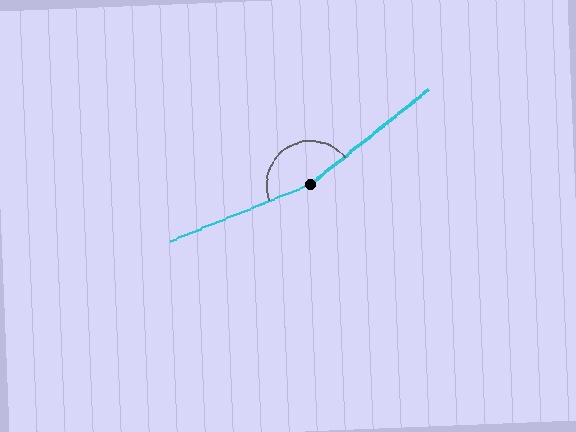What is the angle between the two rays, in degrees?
Approximately 163 degrees.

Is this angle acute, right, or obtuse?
It is obtuse.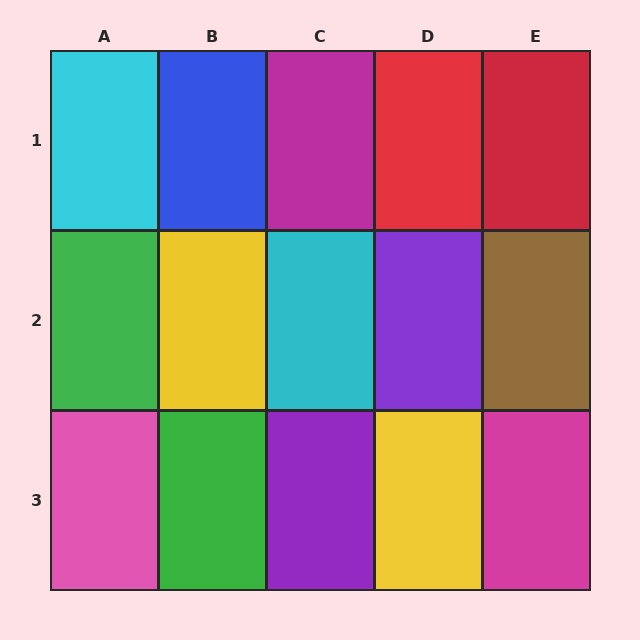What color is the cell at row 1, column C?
Magenta.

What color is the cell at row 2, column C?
Cyan.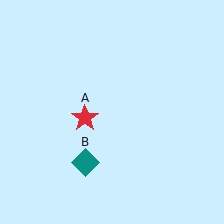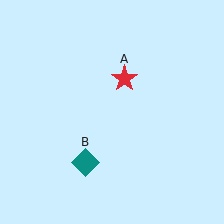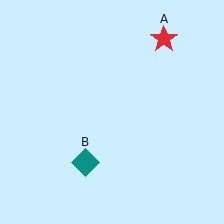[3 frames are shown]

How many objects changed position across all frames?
1 object changed position: red star (object A).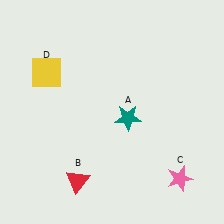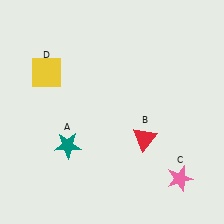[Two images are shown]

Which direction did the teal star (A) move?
The teal star (A) moved left.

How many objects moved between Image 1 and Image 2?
2 objects moved between the two images.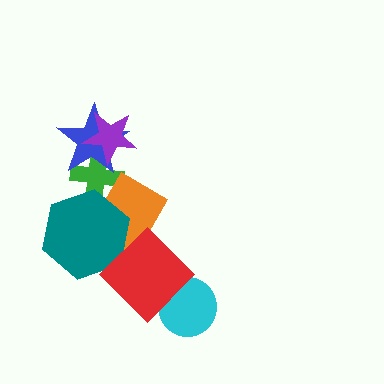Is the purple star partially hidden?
No, no other shape covers it.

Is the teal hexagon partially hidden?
Yes, it is partially covered by another shape.